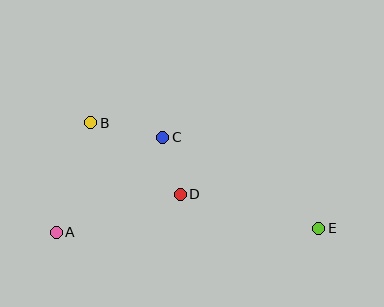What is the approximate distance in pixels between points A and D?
The distance between A and D is approximately 131 pixels.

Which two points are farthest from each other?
Points A and E are farthest from each other.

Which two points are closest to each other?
Points C and D are closest to each other.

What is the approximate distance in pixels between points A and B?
The distance between A and B is approximately 115 pixels.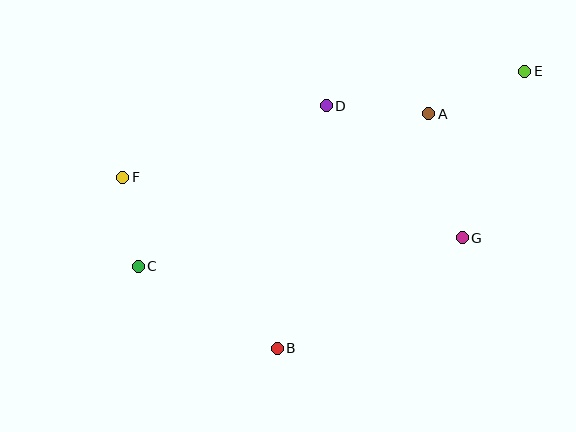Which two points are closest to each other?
Points C and F are closest to each other.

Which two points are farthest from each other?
Points C and E are farthest from each other.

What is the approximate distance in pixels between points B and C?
The distance between B and C is approximately 161 pixels.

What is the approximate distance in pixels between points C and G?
The distance between C and G is approximately 325 pixels.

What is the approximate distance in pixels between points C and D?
The distance between C and D is approximately 247 pixels.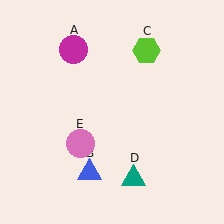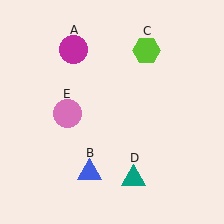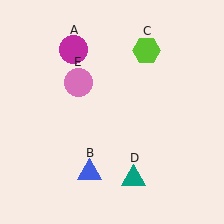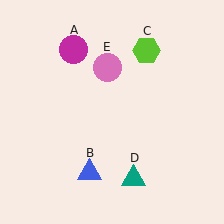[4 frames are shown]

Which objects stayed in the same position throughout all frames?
Magenta circle (object A) and blue triangle (object B) and lime hexagon (object C) and teal triangle (object D) remained stationary.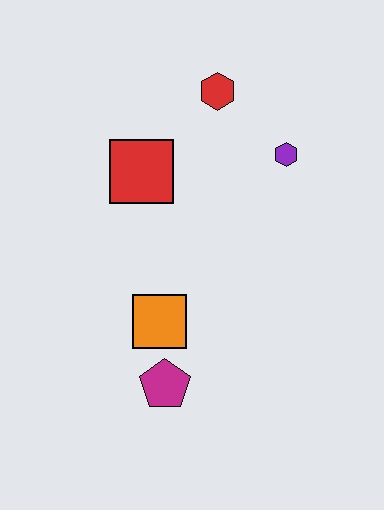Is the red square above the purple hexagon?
No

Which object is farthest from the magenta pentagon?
The red hexagon is farthest from the magenta pentagon.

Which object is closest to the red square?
The red hexagon is closest to the red square.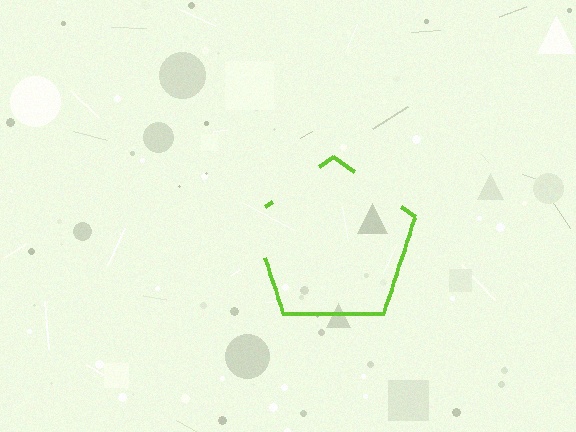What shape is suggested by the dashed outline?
The dashed outline suggests a pentagon.